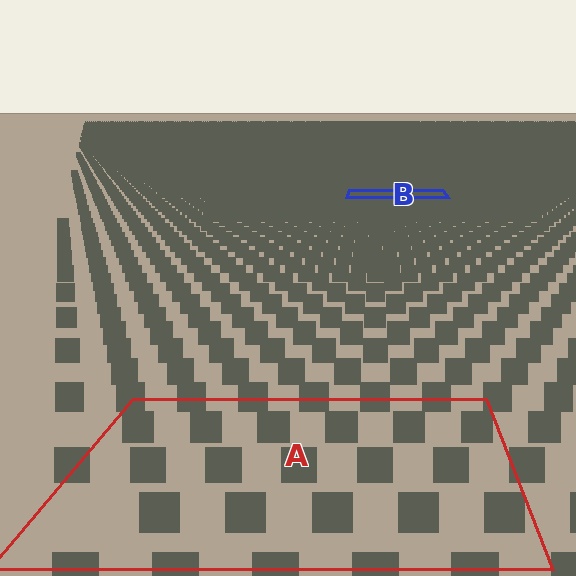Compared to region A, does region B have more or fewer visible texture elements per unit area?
Region B has more texture elements per unit area — they are packed more densely because it is farther away.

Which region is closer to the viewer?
Region A is closer. The texture elements there are larger and more spread out.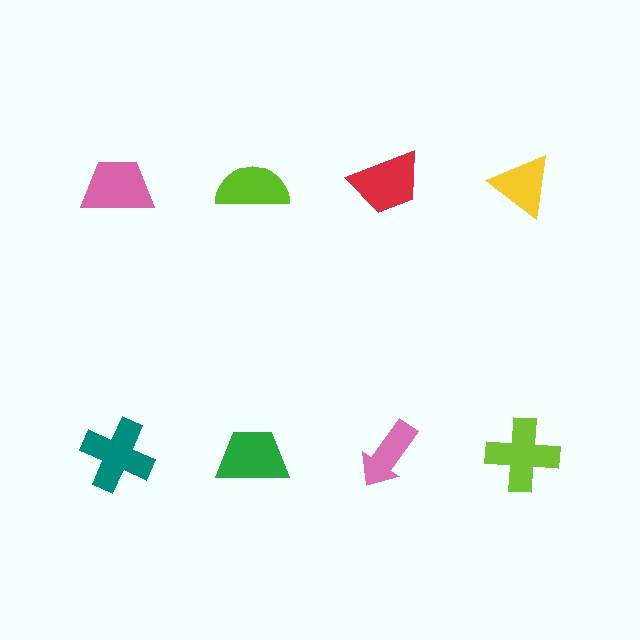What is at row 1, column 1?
A pink trapezoid.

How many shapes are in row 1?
4 shapes.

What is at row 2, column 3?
A pink arrow.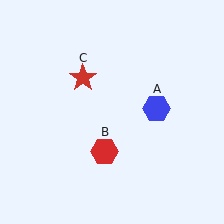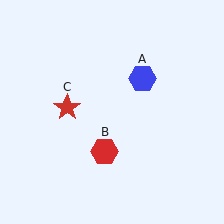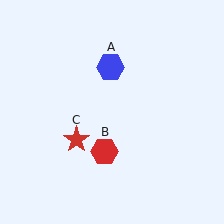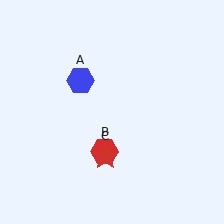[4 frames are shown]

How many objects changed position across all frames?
2 objects changed position: blue hexagon (object A), red star (object C).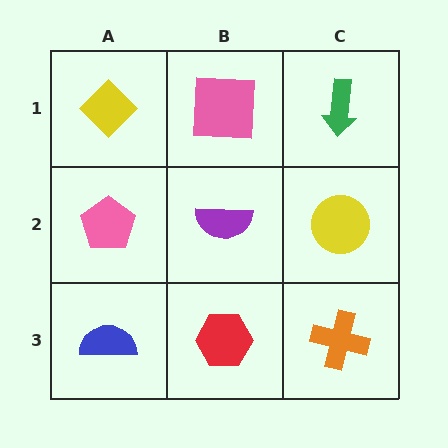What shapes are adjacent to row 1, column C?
A yellow circle (row 2, column C), a pink square (row 1, column B).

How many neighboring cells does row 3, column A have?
2.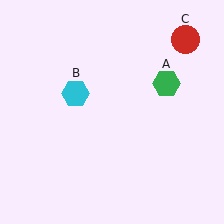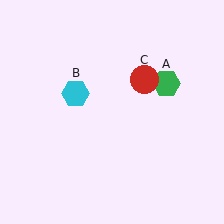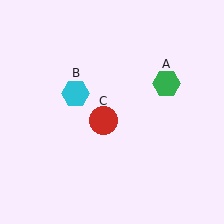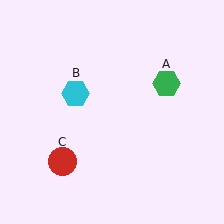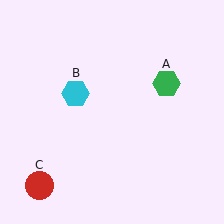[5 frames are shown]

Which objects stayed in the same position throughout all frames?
Green hexagon (object A) and cyan hexagon (object B) remained stationary.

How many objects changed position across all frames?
1 object changed position: red circle (object C).